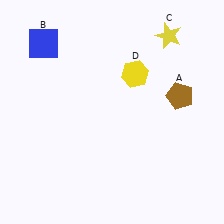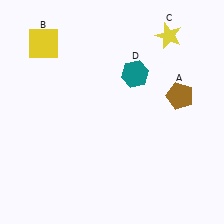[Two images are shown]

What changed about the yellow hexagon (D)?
In Image 1, D is yellow. In Image 2, it changed to teal.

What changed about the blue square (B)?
In Image 1, B is blue. In Image 2, it changed to yellow.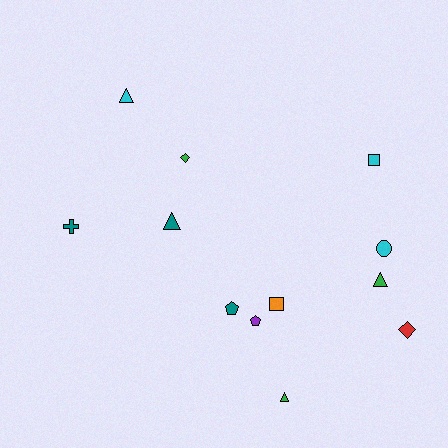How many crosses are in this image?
There is 1 cross.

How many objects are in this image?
There are 12 objects.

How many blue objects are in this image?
There are no blue objects.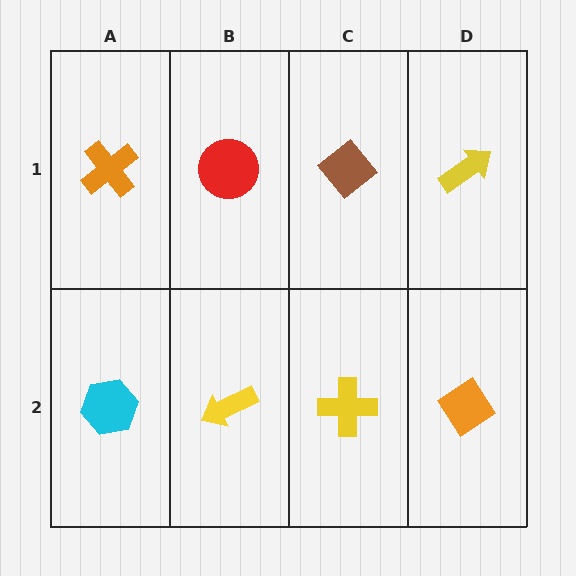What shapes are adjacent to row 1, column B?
A yellow arrow (row 2, column B), an orange cross (row 1, column A), a brown diamond (row 1, column C).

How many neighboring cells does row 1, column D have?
2.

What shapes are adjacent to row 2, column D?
A yellow arrow (row 1, column D), a yellow cross (row 2, column C).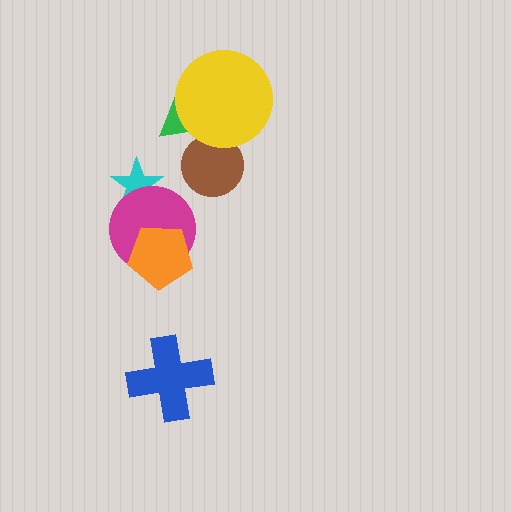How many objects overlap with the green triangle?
1 object overlaps with the green triangle.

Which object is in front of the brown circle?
The yellow circle is in front of the brown circle.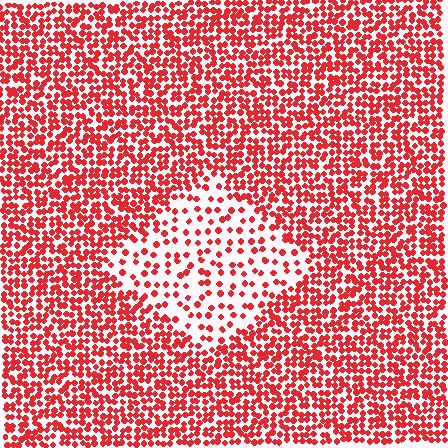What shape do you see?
I see a diamond.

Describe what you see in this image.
The image contains small red elements arranged at two different densities. A diamond-shaped region is visible where the elements are less densely packed than the surrounding area.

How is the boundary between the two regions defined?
The boundary is defined by a change in element density (approximately 2.5x ratio). All elements are the same color, size, and shape.